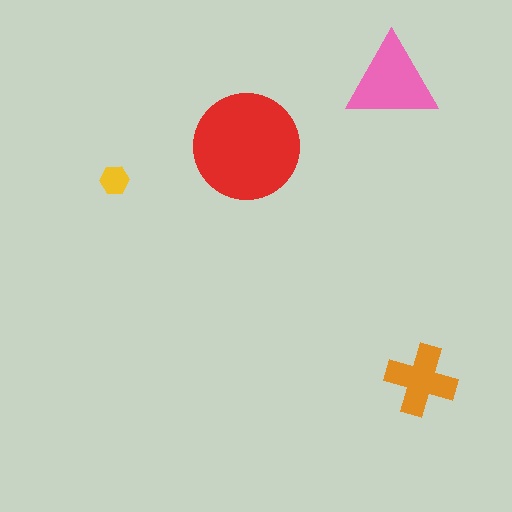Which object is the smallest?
The yellow hexagon.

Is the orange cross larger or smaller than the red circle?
Smaller.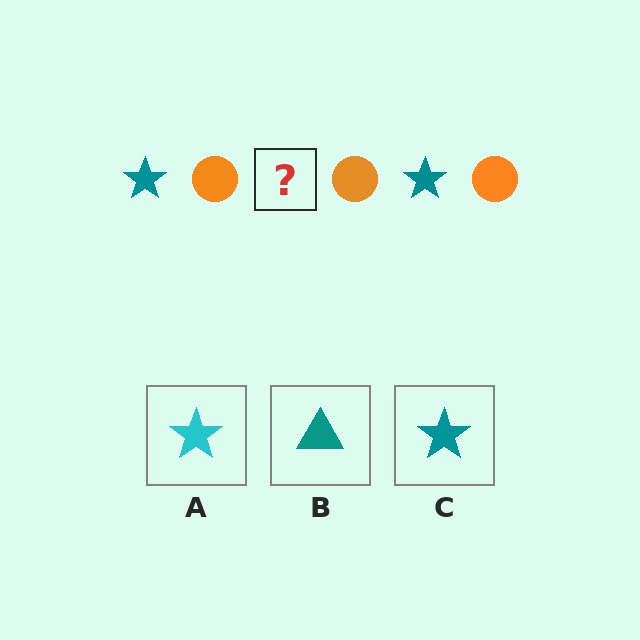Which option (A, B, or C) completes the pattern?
C.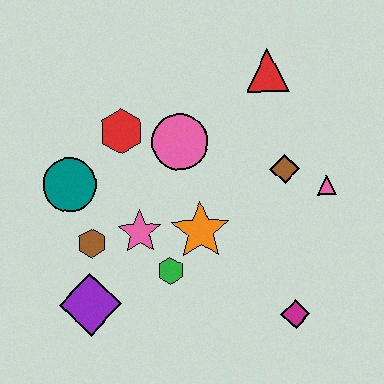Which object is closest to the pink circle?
The red hexagon is closest to the pink circle.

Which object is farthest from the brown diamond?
The purple diamond is farthest from the brown diamond.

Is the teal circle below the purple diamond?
No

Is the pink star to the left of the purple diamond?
No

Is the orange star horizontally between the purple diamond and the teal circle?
No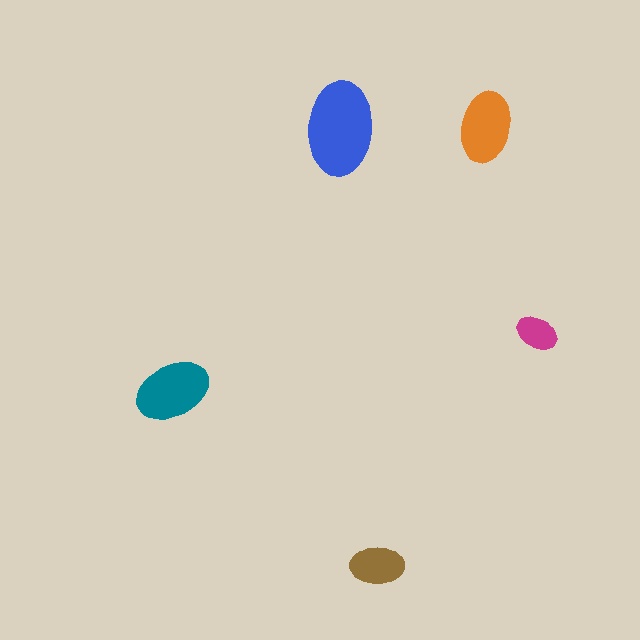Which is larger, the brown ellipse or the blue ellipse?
The blue one.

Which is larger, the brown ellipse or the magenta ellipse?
The brown one.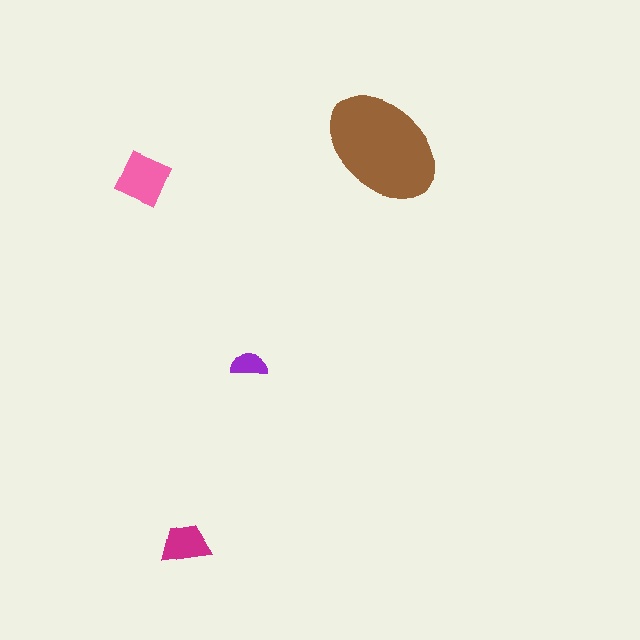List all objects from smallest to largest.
The purple semicircle, the magenta trapezoid, the pink diamond, the brown ellipse.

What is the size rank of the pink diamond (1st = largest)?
2nd.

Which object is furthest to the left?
The pink diamond is leftmost.